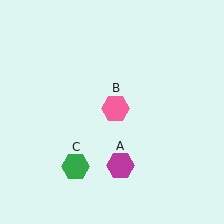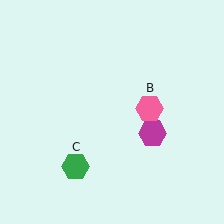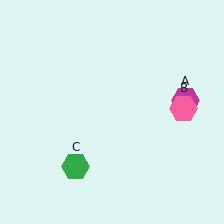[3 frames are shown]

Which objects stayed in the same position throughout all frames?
Green hexagon (object C) remained stationary.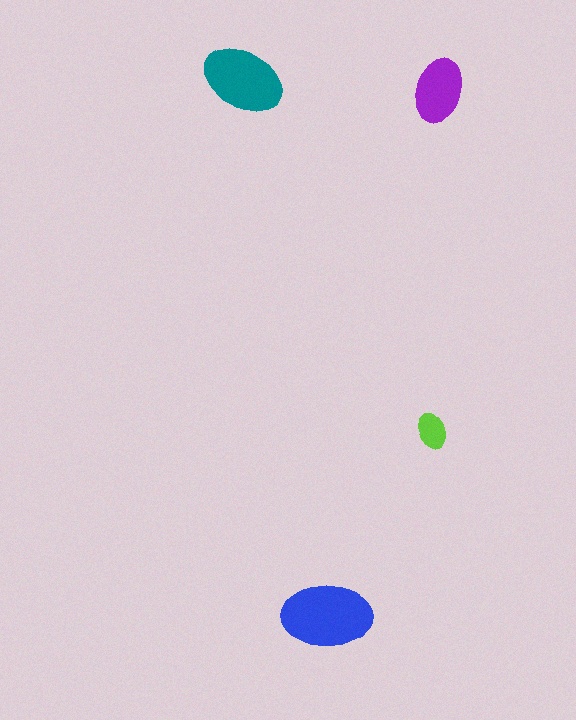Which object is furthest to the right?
The purple ellipse is rightmost.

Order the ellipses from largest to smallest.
the blue one, the teal one, the purple one, the lime one.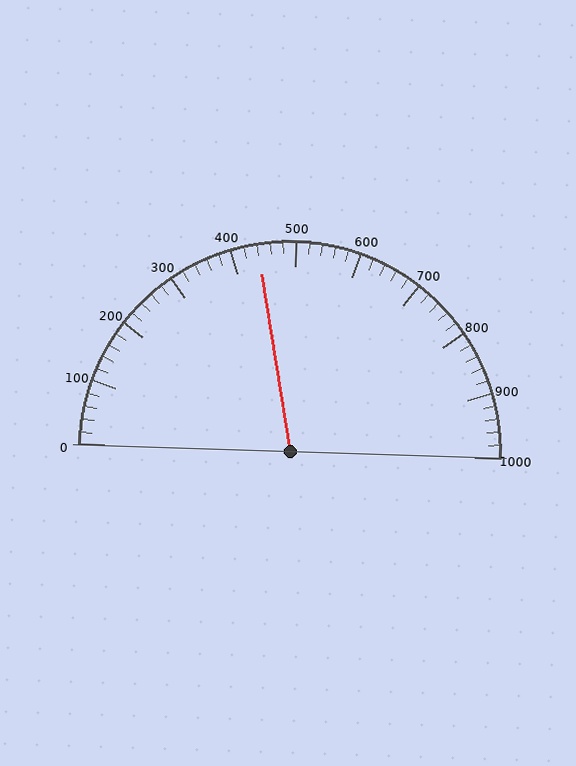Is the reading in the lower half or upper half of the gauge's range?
The reading is in the lower half of the range (0 to 1000).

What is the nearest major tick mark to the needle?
The nearest major tick mark is 400.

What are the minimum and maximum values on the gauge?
The gauge ranges from 0 to 1000.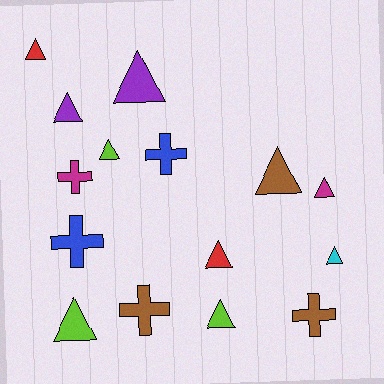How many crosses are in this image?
There are 5 crosses.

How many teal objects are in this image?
There are no teal objects.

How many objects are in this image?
There are 15 objects.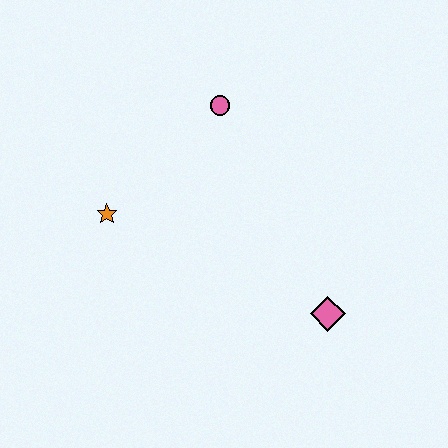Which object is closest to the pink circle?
The orange star is closest to the pink circle.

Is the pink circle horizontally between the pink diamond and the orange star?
Yes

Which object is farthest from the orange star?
The pink diamond is farthest from the orange star.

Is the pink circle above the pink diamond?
Yes